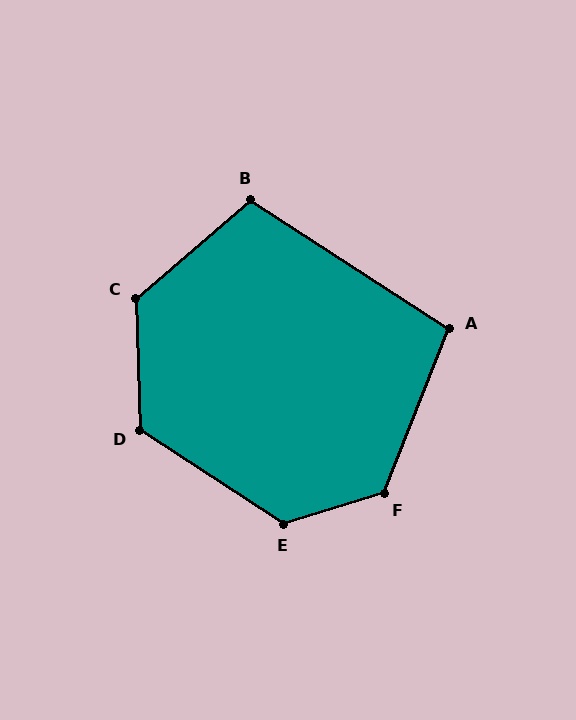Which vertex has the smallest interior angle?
A, at approximately 101 degrees.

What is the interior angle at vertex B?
Approximately 107 degrees (obtuse).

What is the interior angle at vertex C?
Approximately 129 degrees (obtuse).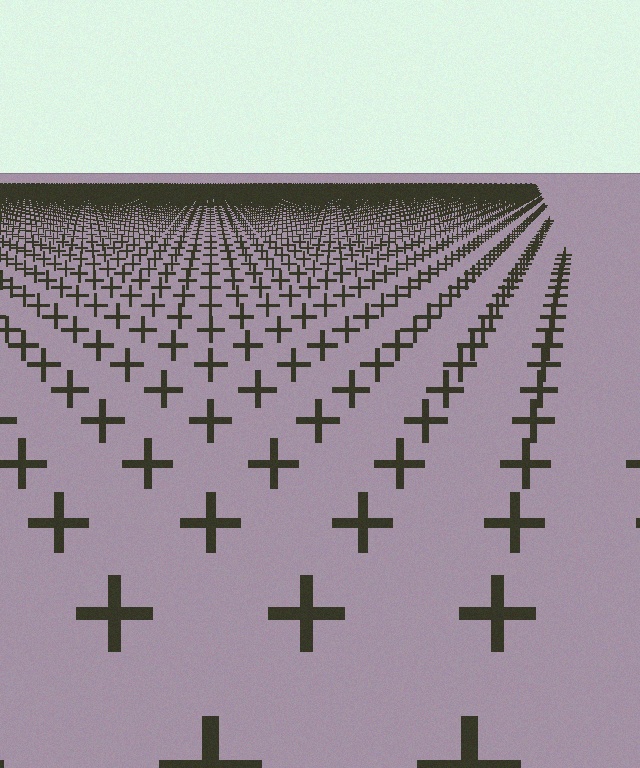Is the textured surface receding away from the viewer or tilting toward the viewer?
The surface is receding away from the viewer. Texture elements get smaller and denser toward the top.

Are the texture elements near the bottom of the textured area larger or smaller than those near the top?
Larger. Near the bottom, elements are closer to the viewer and appear at a bigger on-screen size.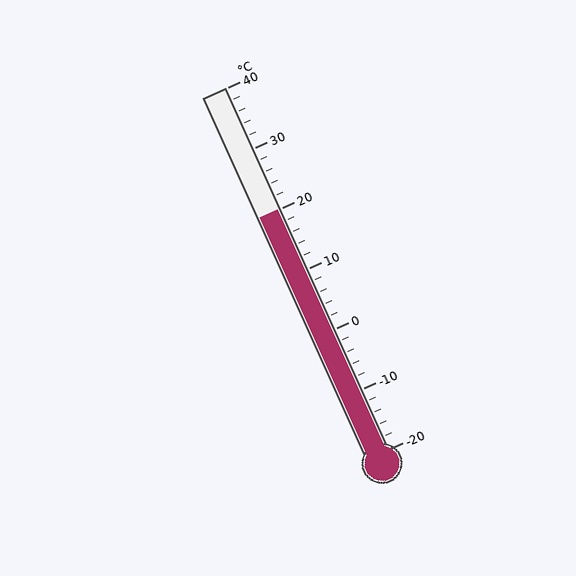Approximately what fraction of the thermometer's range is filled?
The thermometer is filled to approximately 65% of its range.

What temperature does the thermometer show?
The thermometer shows approximately 20°C.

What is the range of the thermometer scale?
The thermometer scale ranges from -20°C to 40°C.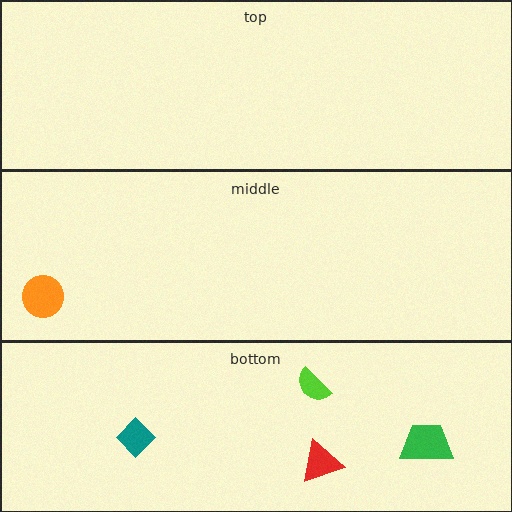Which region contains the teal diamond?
The bottom region.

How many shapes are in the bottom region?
4.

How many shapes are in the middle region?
1.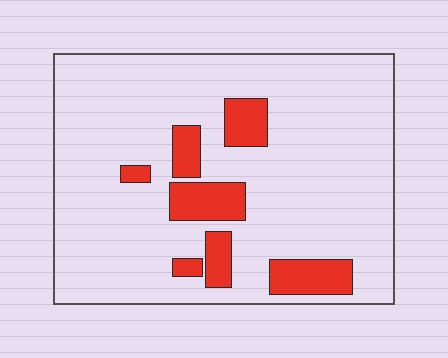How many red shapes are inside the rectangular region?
7.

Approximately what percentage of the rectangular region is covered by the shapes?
Approximately 15%.